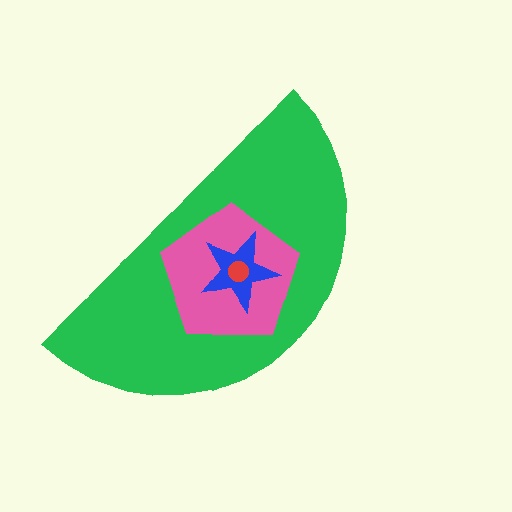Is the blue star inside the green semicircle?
Yes.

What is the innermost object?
The red circle.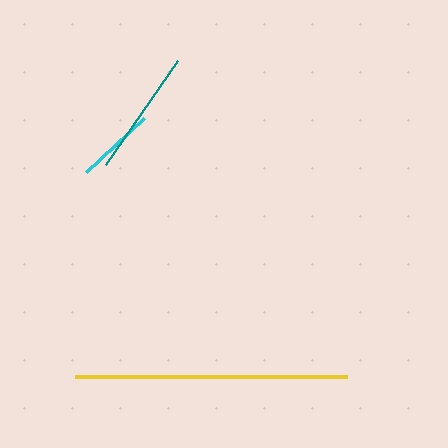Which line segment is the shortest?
The cyan line is the shortest at approximately 79 pixels.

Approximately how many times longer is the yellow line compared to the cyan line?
The yellow line is approximately 3.4 times the length of the cyan line.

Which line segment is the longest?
The yellow line is the longest at approximately 272 pixels.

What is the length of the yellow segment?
The yellow segment is approximately 272 pixels long.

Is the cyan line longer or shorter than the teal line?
The teal line is longer than the cyan line.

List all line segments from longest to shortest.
From longest to shortest: yellow, teal, cyan.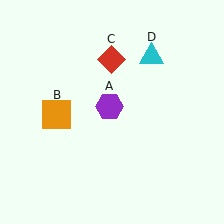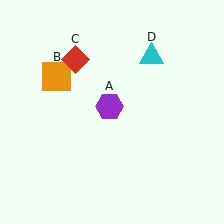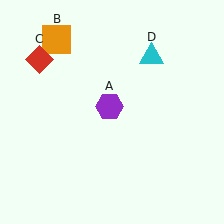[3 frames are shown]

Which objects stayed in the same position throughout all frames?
Purple hexagon (object A) and cyan triangle (object D) remained stationary.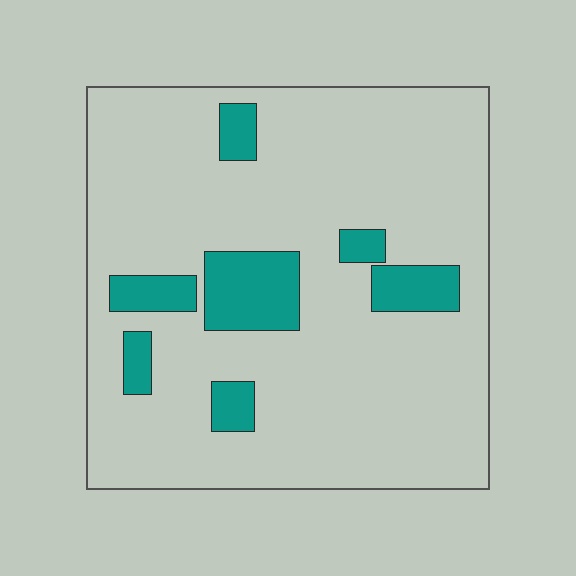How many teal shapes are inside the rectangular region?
7.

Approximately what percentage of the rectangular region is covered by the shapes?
Approximately 15%.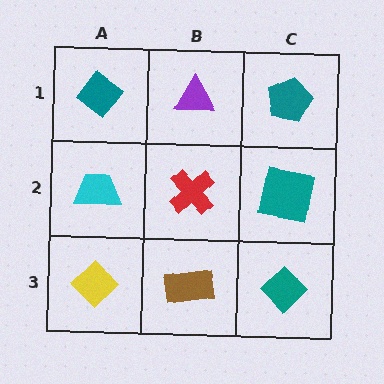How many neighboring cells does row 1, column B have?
3.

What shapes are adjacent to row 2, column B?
A purple triangle (row 1, column B), a brown rectangle (row 3, column B), a cyan trapezoid (row 2, column A), a teal square (row 2, column C).